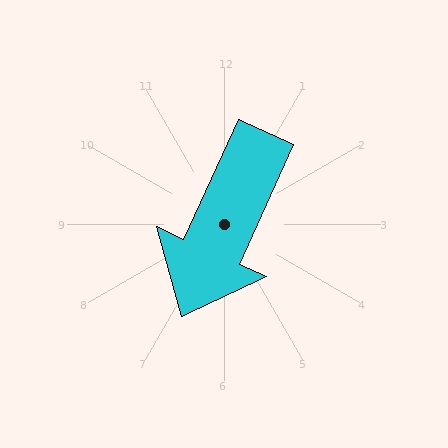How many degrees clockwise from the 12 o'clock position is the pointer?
Approximately 204 degrees.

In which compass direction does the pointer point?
Southwest.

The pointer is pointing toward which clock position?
Roughly 7 o'clock.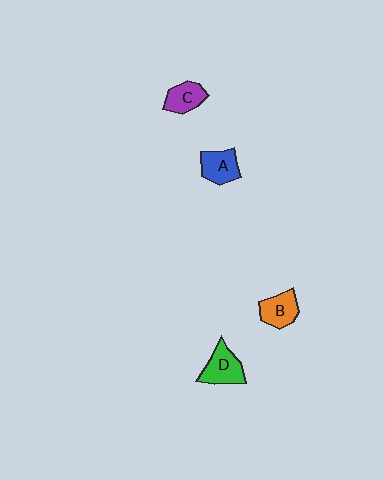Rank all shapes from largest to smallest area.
From largest to smallest: D (green), B (orange), A (blue), C (purple).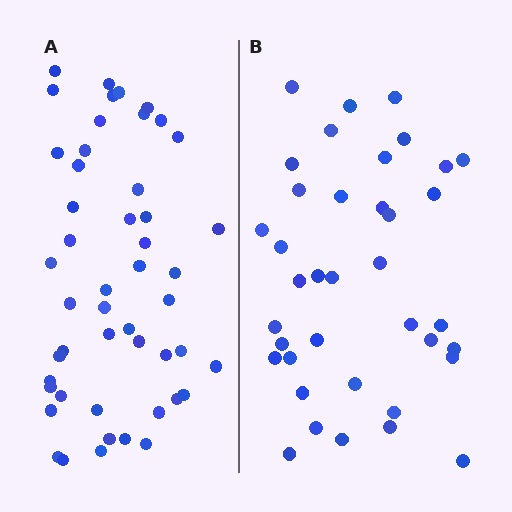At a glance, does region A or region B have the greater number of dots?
Region A (the left region) has more dots.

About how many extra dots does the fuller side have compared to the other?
Region A has roughly 12 or so more dots than region B.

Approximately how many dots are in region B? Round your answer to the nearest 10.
About 40 dots. (The exact count is 38, which rounds to 40.)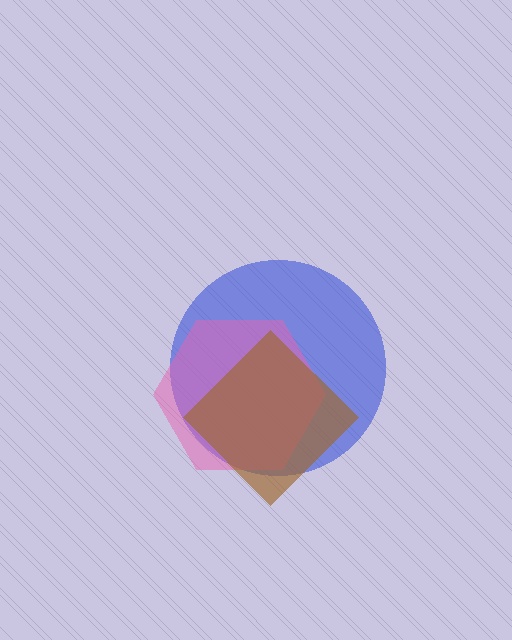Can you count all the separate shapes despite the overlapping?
Yes, there are 3 separate shapes.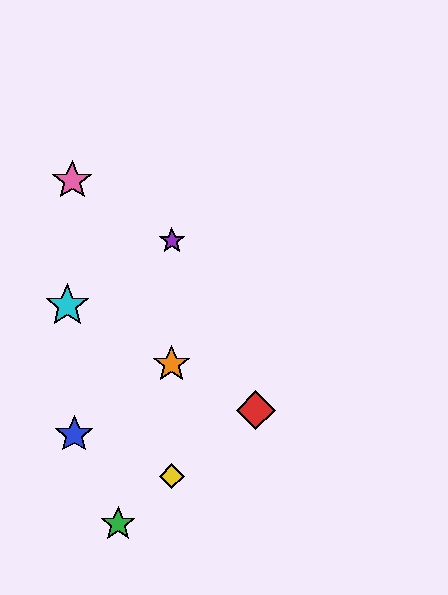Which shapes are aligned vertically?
The yellow diamond, the purple star, the orange star are aligned vertically.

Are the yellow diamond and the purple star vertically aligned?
Yes, both are at x≈172.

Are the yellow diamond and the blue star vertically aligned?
No, the yellow diamond is at x≈172 and the blue star is at x≈74.